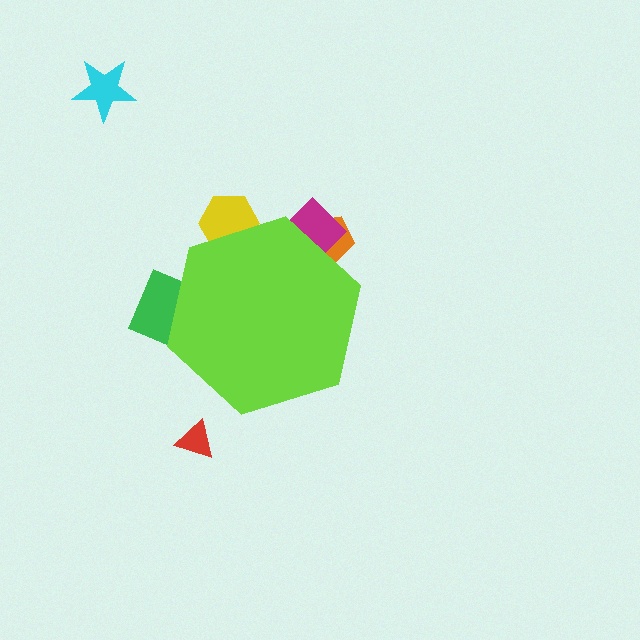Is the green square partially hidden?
Yes, the green square is partially hidden behind the lime hexagon.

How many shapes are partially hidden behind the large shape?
4 shapes are partially hidden.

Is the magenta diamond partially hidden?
Yes, the magenta diamond is partially hidden behind the lime hexagon.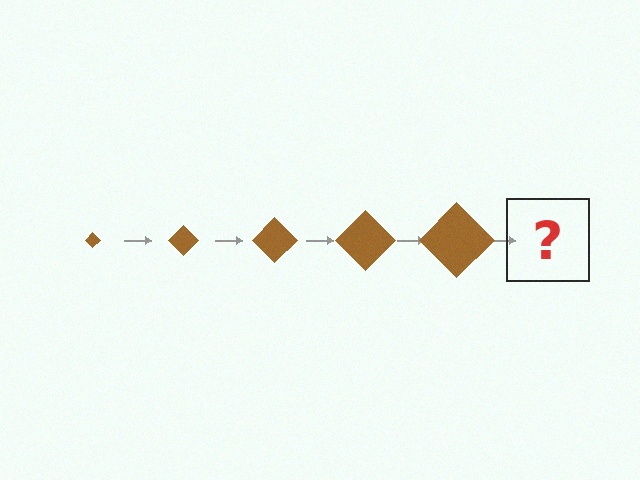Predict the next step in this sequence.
The next step is a brown diamond, larger than the previous one.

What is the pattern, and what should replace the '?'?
The pattern is that the diamond gets progressively larger each step. The '?' should be a brown diamond, larger than the previous one.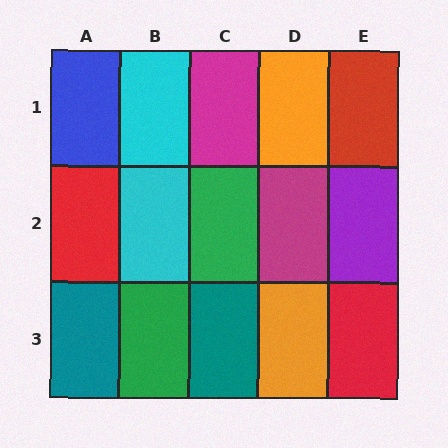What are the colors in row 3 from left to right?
Teal, green, teal, orange, red.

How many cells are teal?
2 cells are teal.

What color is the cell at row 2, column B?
Cyan.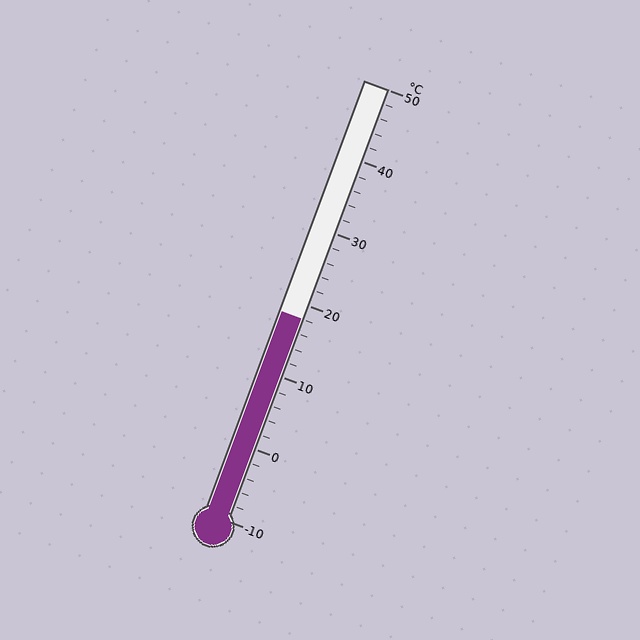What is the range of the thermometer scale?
The thermometer scale ranges from -10°C to 50°C.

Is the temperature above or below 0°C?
The temperature is above 0°C.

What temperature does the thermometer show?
The thermometer shows approximately 18°C.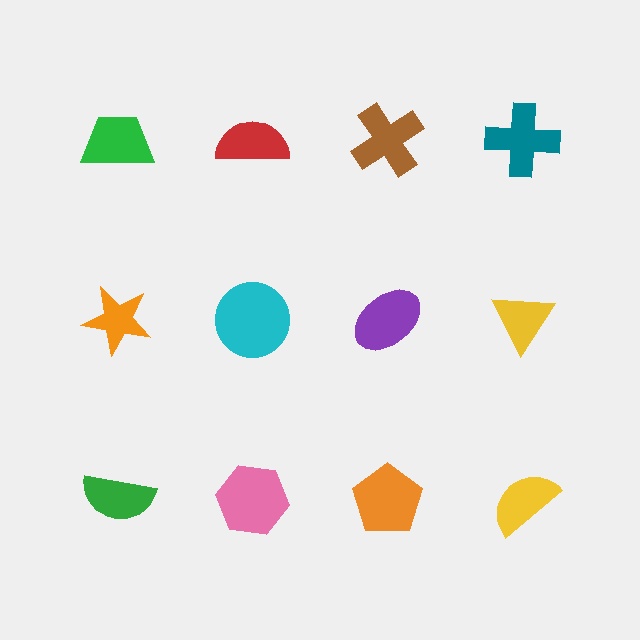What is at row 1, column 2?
A red semicircle.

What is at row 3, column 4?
A yellow semicircle.